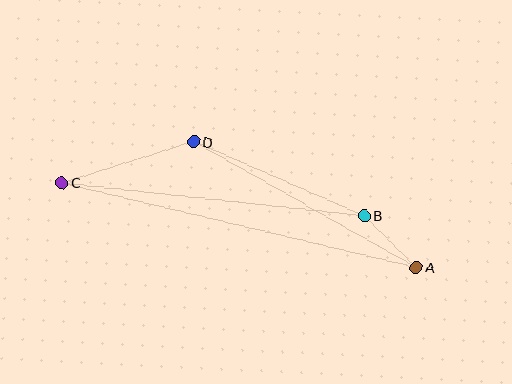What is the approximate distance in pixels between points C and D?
The distance between C and D is approximately 138 pixels.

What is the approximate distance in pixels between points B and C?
The distance between B and C is approximately 304 pixels.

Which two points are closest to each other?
Points A and B are closest to each other.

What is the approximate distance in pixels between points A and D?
The distance between A and D is approximately 256 pixels.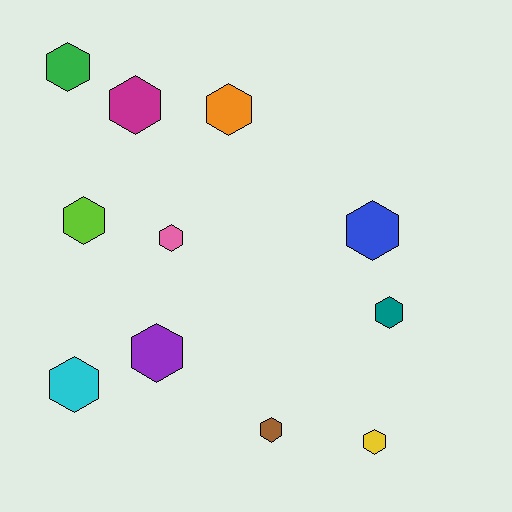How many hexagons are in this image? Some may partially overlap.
There are 11 hexagons.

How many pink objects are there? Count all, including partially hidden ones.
There is 1 pink object.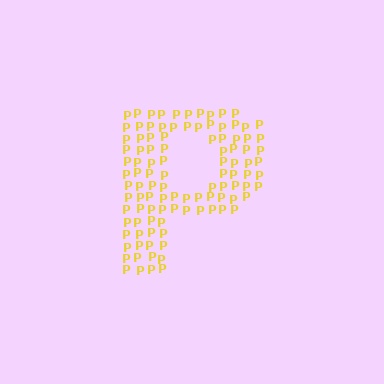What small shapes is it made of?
It is made of small letter P's.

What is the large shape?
The large shape is the letter P.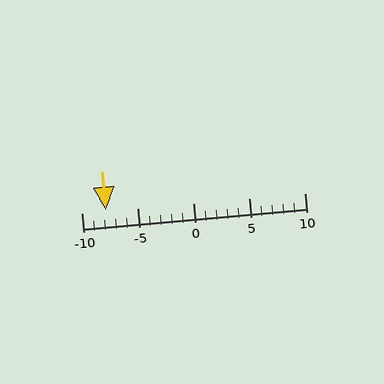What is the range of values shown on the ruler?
The ruler shows values from -10 to 10.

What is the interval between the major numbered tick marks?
The major tick marks are spaced 5 units apart.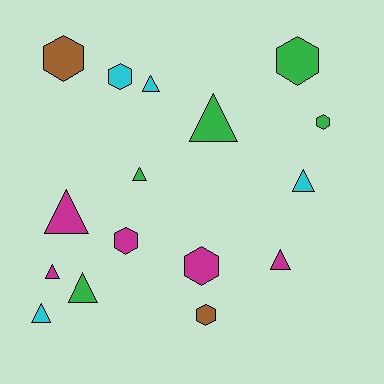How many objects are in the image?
There are 16 objects.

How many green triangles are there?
There are 3 green triangles.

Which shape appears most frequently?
Triangle, with 9 objects.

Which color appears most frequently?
Magenta, with 5 objects.